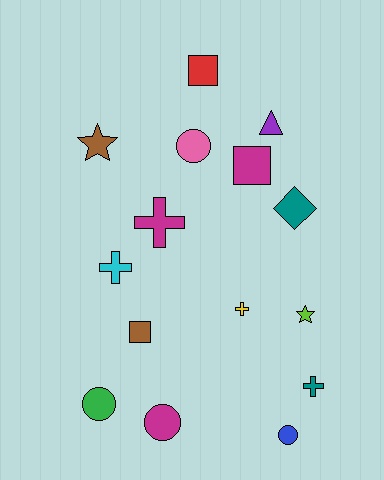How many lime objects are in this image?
There is 1 lime object.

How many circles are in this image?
There are 4 circles.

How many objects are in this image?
There are 15 objects.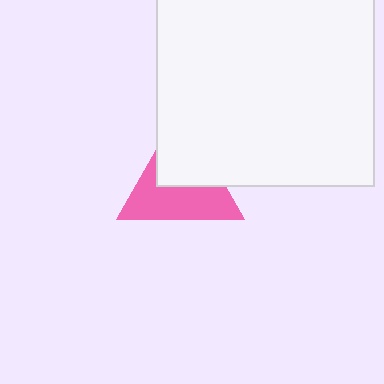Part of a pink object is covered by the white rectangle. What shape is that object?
It is a triangle.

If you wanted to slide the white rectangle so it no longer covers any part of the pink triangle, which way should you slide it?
Slide it toward the upper-right — that is the most direct way to separate the two shapes.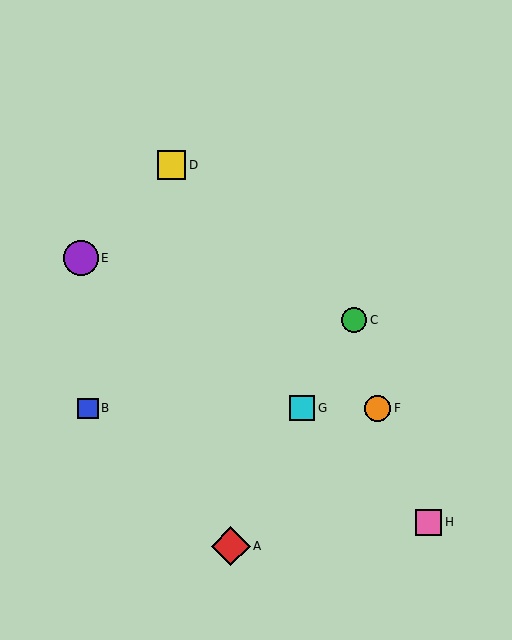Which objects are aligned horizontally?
Objects B, F, G are aligned horizontally.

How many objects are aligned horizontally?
3 objects (B, F, G) are aligned horizontally.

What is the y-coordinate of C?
Object C is at y≈320.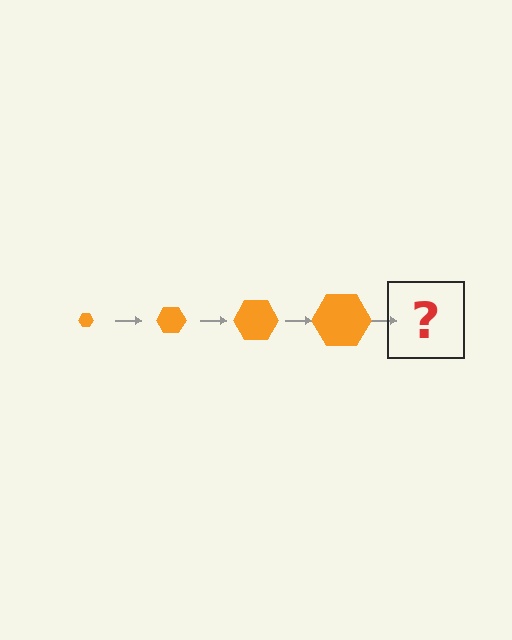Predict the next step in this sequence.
The next step is an orange hexagon, larger than the previous one.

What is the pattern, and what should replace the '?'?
The pattern is that the hexagon gets progressively larger each step. The '?' should be an orange hexagon, larger than the previous one.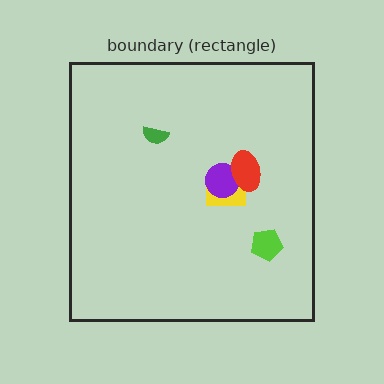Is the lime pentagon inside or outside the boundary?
Inside.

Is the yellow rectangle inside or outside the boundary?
Inside.